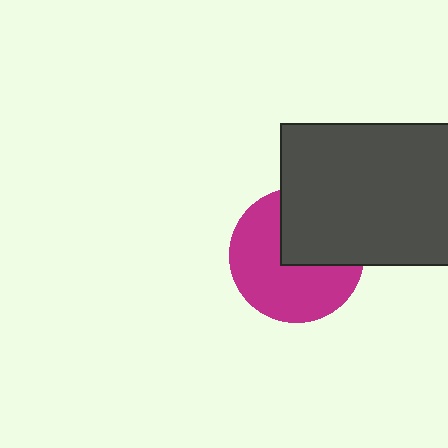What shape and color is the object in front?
The object in front is a dark gray rectangle.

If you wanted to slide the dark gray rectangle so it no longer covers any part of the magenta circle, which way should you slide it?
Slide it toward the upper-right — that is the most direct way to separate the two shapes.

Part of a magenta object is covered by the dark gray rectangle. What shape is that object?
It is a circle.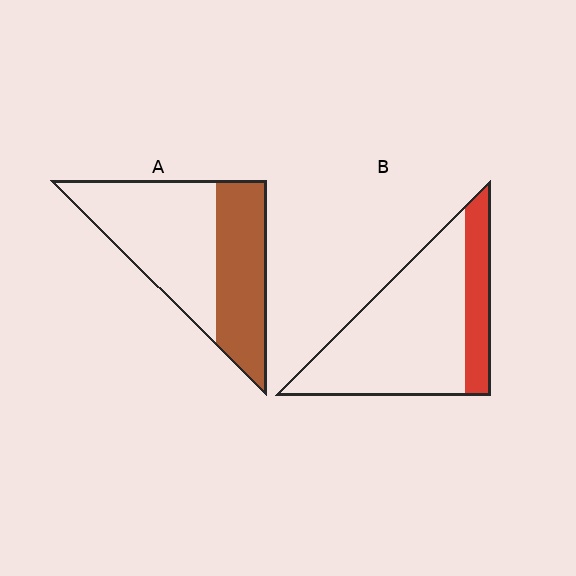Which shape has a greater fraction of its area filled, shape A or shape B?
Shape A.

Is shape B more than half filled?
No.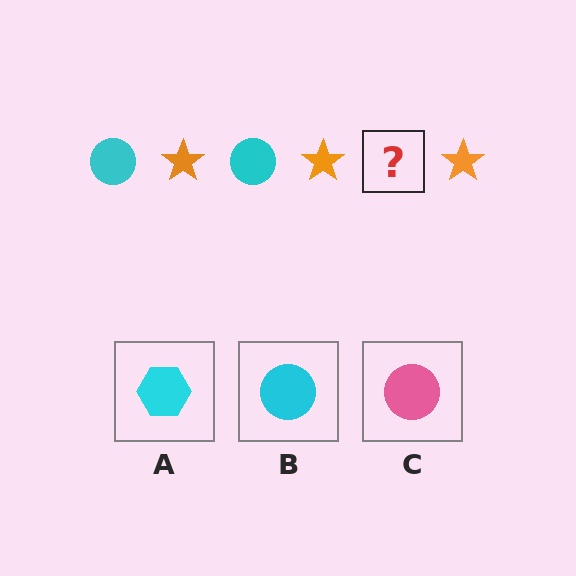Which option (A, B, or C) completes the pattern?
B.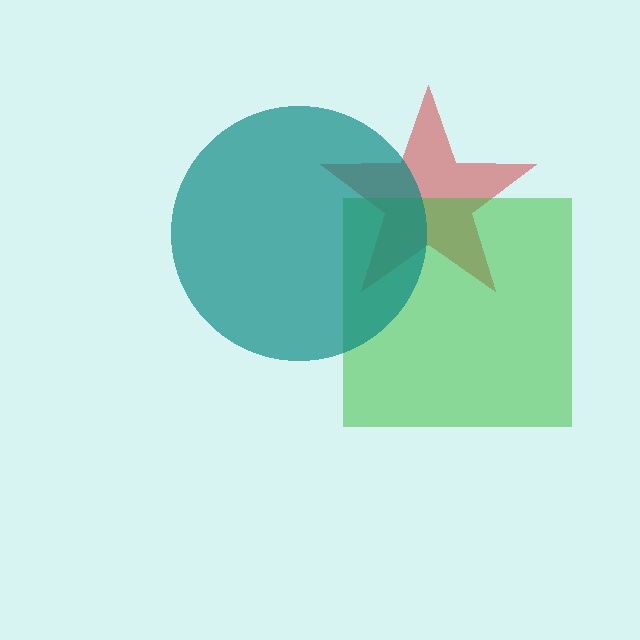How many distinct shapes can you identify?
There are 3 distinct shapes: a red star, a green square, a teal circle.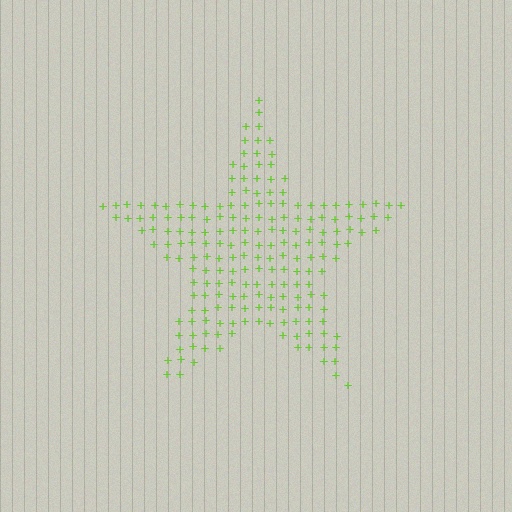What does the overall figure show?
The overall figure shows a star.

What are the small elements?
The small elements are plus signs.